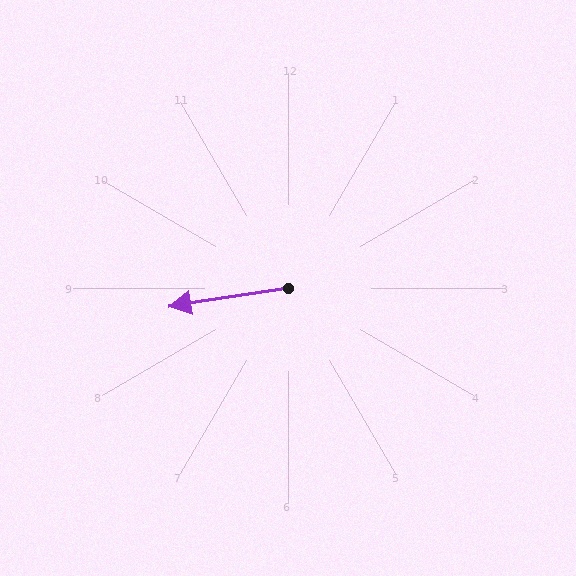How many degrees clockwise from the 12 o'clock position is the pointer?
Approximately 261 degrees.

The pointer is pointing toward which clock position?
Roughly 9 o'clock.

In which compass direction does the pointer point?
West.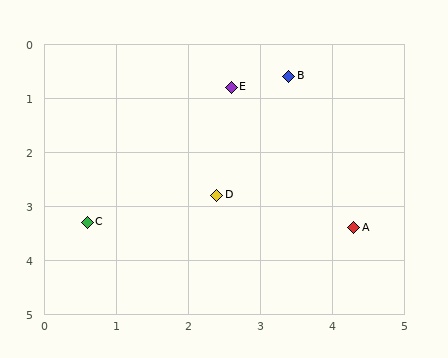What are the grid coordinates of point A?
Point A is at approximately (4.3, 3.4).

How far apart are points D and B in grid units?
Points D and B are about 2.4 grid units apart.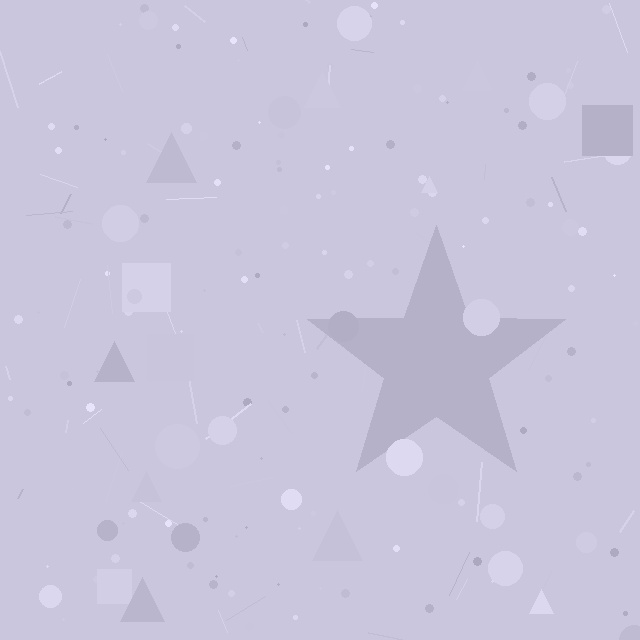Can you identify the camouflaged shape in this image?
The camouflaged shape is a star.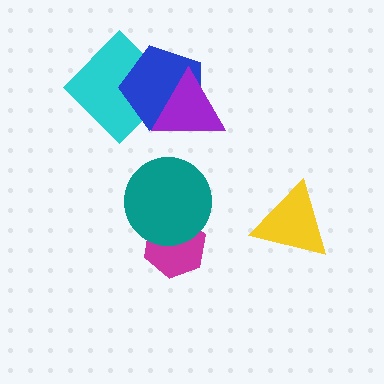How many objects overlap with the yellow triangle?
0 objects overlap with the yellow triangle.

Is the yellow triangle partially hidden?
No, no other shape covers it.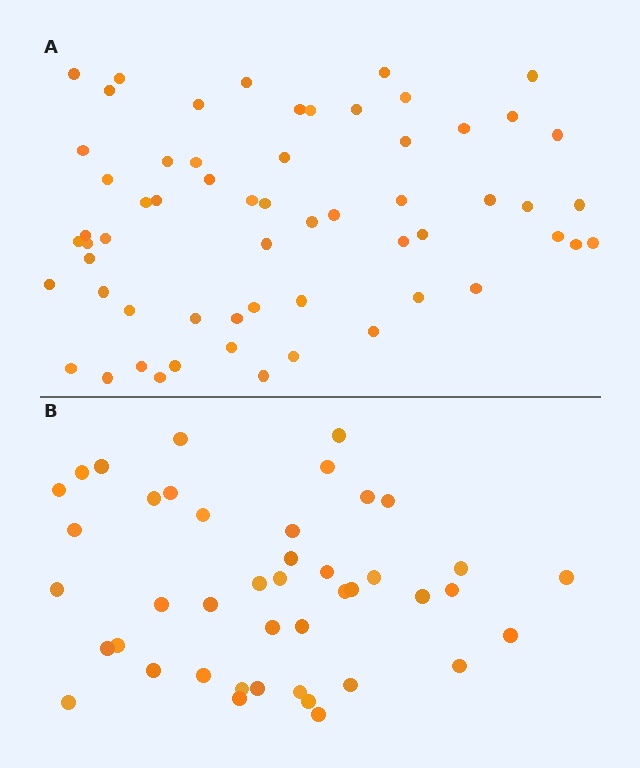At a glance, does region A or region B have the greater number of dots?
Region A (the top region) has more dots.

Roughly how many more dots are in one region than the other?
Region A has approximately 15 more dots than region B.